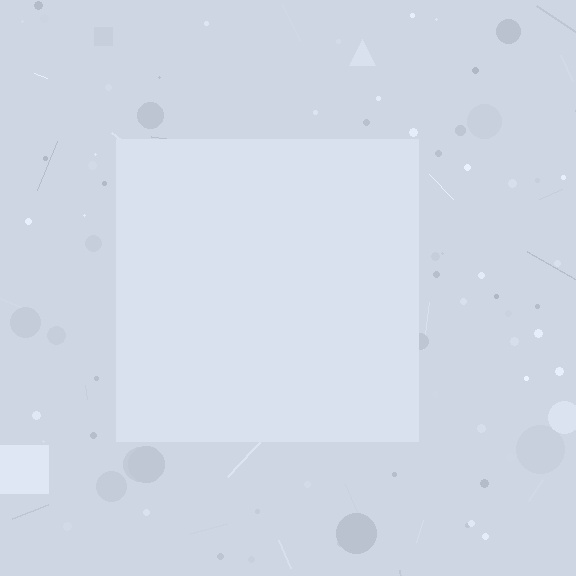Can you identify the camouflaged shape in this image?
The camouflaged shape is a square.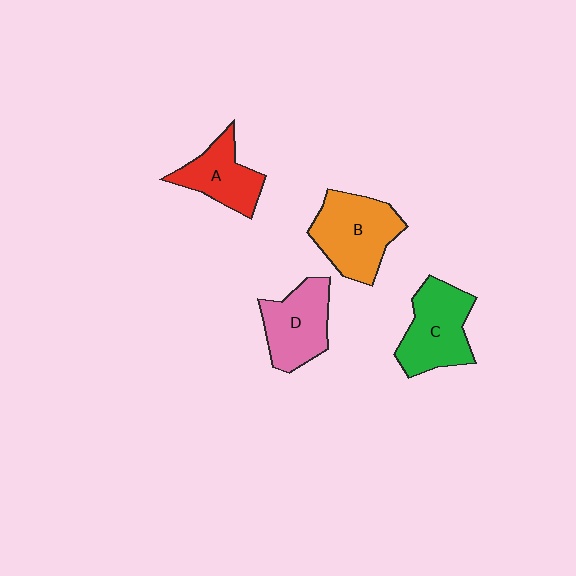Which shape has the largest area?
Shape B (orange).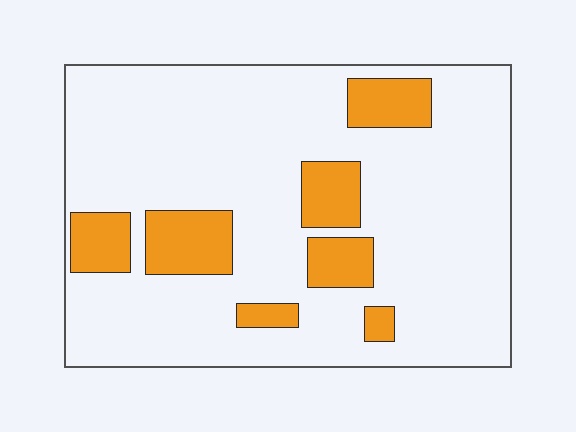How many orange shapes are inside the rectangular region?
7.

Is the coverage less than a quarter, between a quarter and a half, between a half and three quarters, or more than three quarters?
Less than a quarter.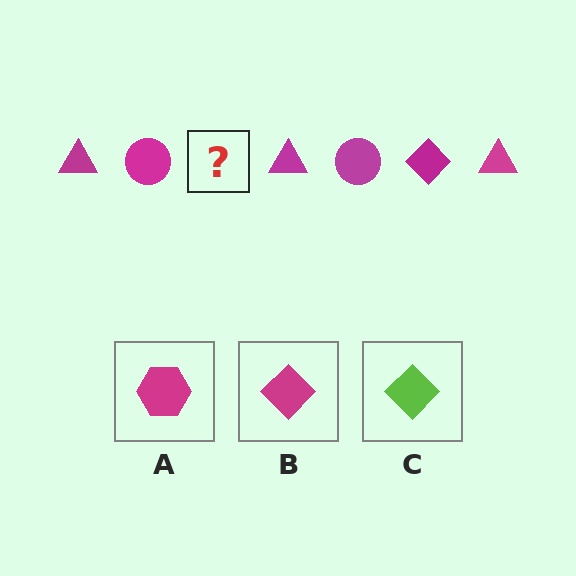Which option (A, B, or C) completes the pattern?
B.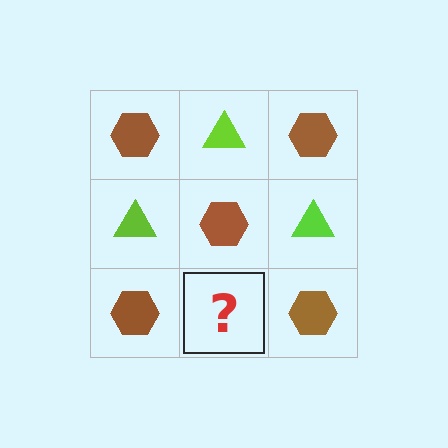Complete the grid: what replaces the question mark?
The question mark should be replaced with a lime triangle.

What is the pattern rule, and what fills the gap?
The rule is that it alternates brown hexagon and lime triangle in a checkerboard pattern. The gap should be filled with a lime triangle.